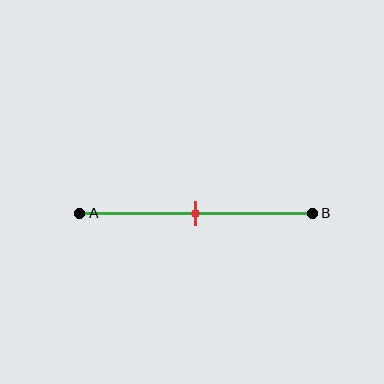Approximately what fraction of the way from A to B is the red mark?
The red mark is approximately 50% of the way from A to B.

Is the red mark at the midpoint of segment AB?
Yes, the mark is approximately at the midpoint.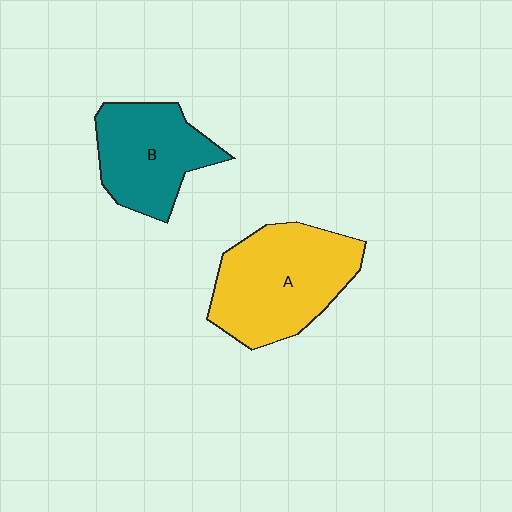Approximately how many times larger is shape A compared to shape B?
Approximately 1.3 times.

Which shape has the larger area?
Shape A (yellow).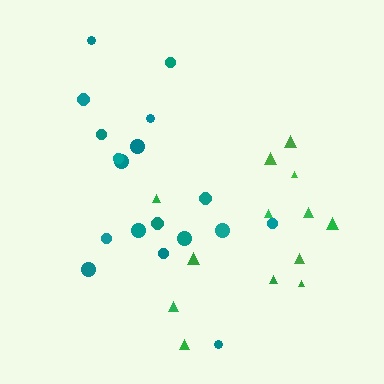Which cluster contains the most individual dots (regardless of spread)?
Teal (18).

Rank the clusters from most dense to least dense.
teal, green.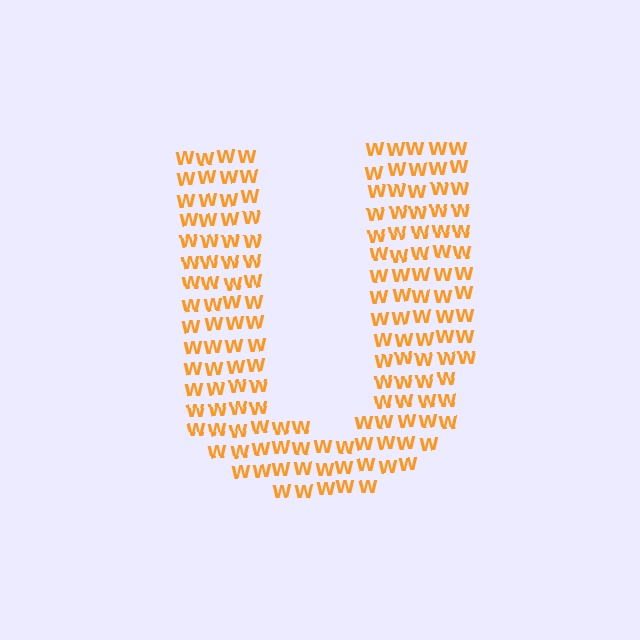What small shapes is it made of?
It is made of small letter W's.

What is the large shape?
The large shape is the letter U.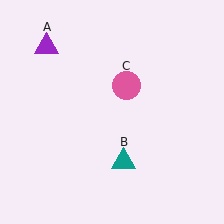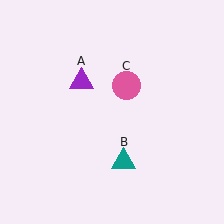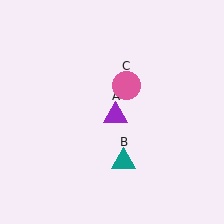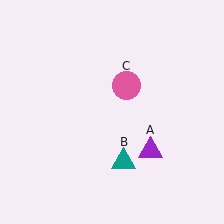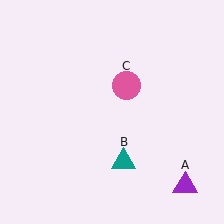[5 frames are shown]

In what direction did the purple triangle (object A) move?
The purple triangle (object A) moved down and to the right.